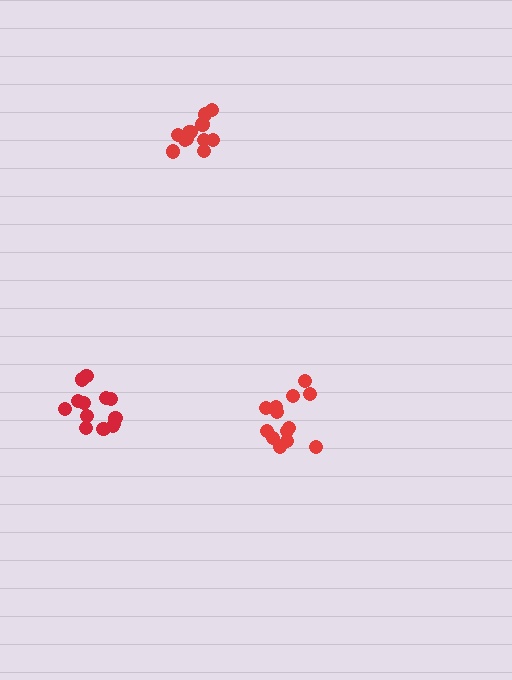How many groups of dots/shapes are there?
There are 3 groups.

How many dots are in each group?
Group 1: 12 dots, Group 2: 13 dots, Group 3: 13 dots (38 total).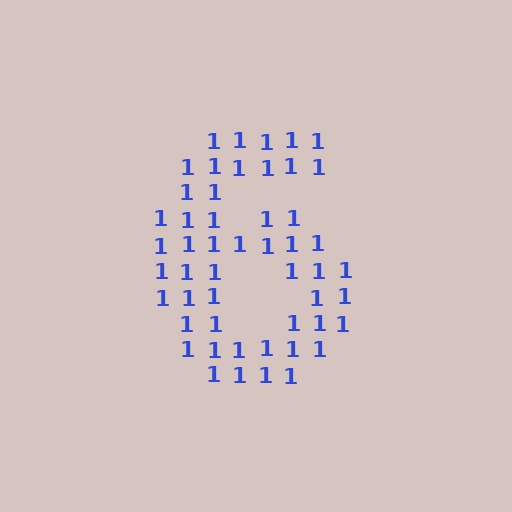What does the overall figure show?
The overall figure shows the digit 6.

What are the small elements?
The small elements are digit 1's.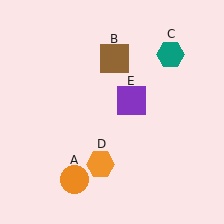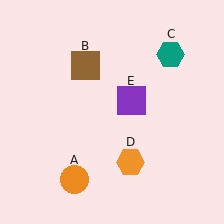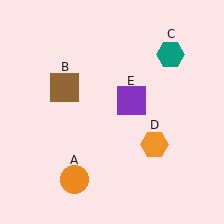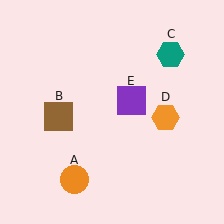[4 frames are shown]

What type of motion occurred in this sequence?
The brown square (object B), orange hexagon (object D) rotated counterclockwise around the center of the scene.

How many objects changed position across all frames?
2 objects changed position: brown square (object B), orange hexagon (object D).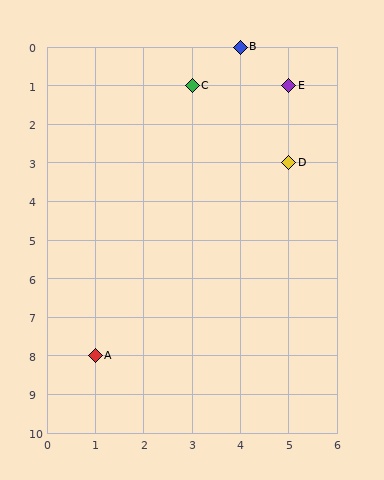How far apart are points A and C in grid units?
Points A and C are 2 columns and 7 rows apart (about 7.3 grid units diagonally).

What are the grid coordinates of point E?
Point E is at grid coordinates (5, 1).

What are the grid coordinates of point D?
Point D is at grid coordinates (5, 3).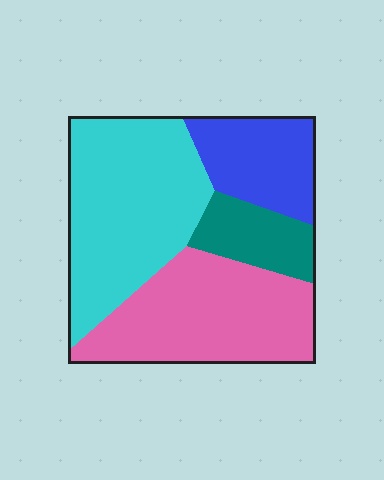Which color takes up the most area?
Cyan, at roughly 40%.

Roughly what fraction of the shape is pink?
Pink covers around 35% of the shape.